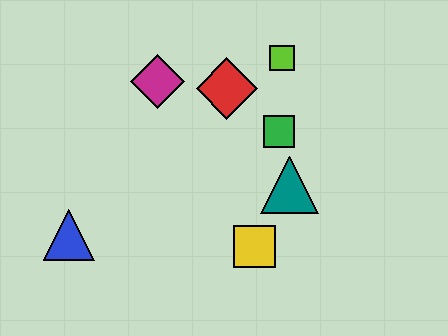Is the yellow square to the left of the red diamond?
No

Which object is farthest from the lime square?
The blue triangle is farthest from the lime square.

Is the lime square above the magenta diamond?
Yes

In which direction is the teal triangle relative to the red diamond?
The teal triangle is below the red diamond.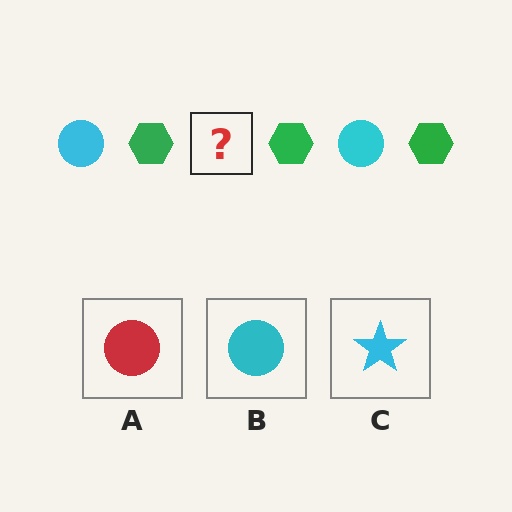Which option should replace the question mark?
Option B.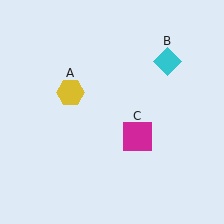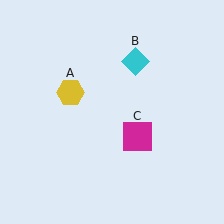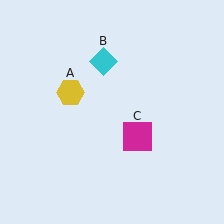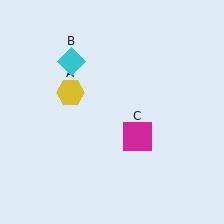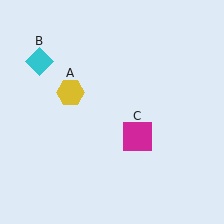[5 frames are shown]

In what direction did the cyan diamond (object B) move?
The cyan diamond (object B) moved left.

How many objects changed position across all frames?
1 object changed position: cyan diamond (object B).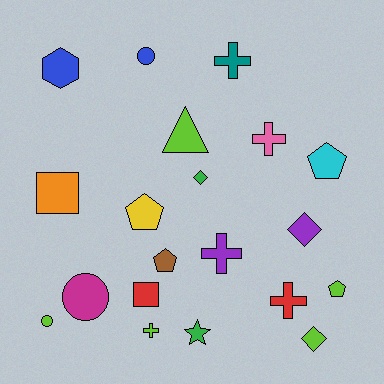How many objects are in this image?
There are 20 objects.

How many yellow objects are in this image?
There is 1 yellow object.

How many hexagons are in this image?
There is 1 hexagon.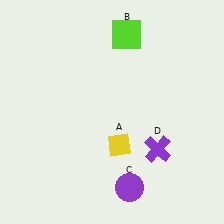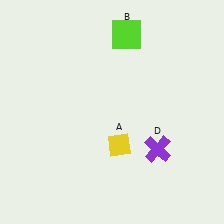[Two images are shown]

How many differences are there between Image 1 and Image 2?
There is 1 difference between the two images.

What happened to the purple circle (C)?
The purple circle (C) was removed in Image 2. It was in the bottom-right area of Image 1.